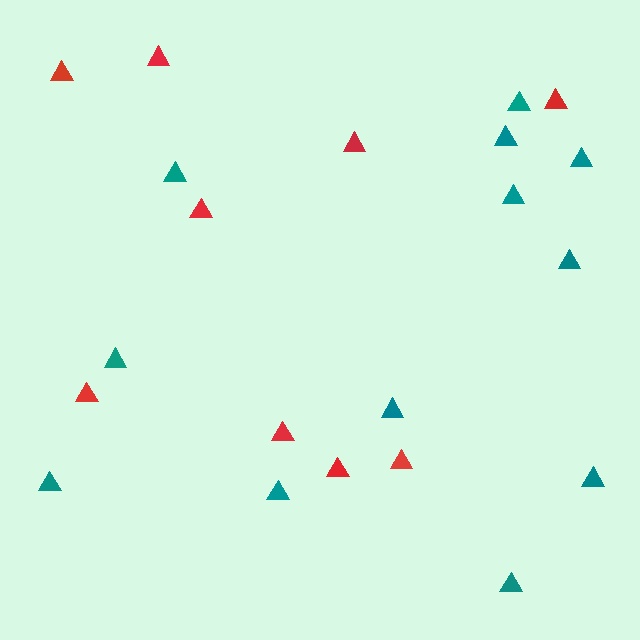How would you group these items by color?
There are 2 groups: one group of red triangles (9) and one group of teal triangles (12).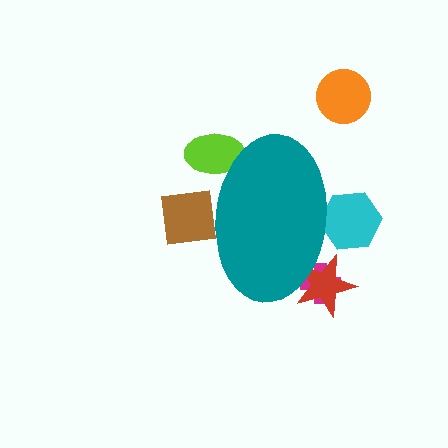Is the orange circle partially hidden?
No, the orange circle is fully visible.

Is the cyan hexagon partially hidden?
Yes, the cyan hexagon is partially hidden behind the teal ellipse.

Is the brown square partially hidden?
Yes, the brown square is partially hidden behind the teal ellipse.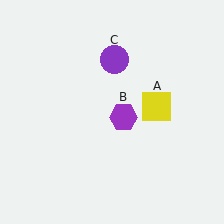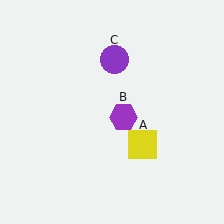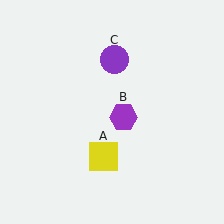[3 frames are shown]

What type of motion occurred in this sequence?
The yellow square (object A) rotated clockwise around the center of the scene.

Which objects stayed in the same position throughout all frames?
Purple hexagon (object B) and purple circle (object C) remained stationary.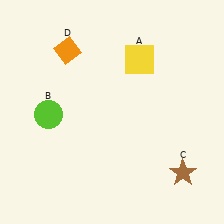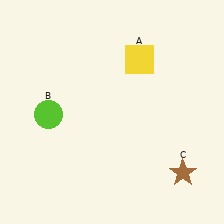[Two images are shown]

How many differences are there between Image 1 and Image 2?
There is 1 difference between the two images.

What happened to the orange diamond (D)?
The orange diamond (D) was removed in Image 2. It was in the top-left area of Image 1.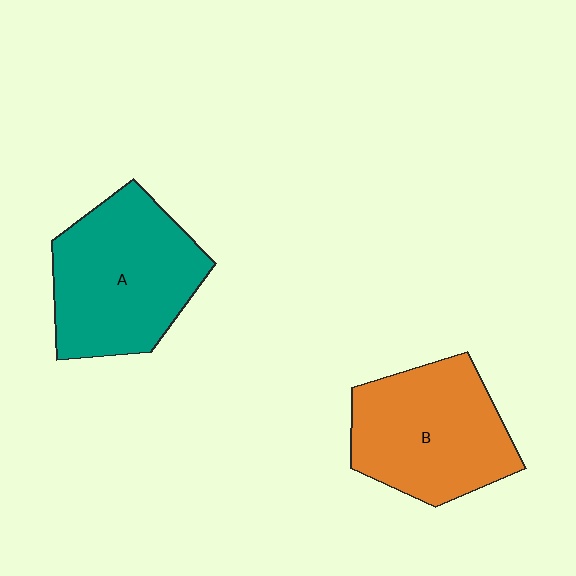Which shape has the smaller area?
Shape B (orange).